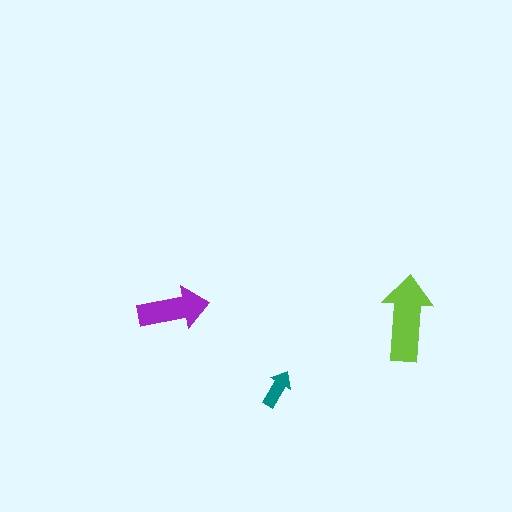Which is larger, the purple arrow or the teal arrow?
The purple one.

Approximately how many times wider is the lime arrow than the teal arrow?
About 2 times wider.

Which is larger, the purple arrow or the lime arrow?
The lime one.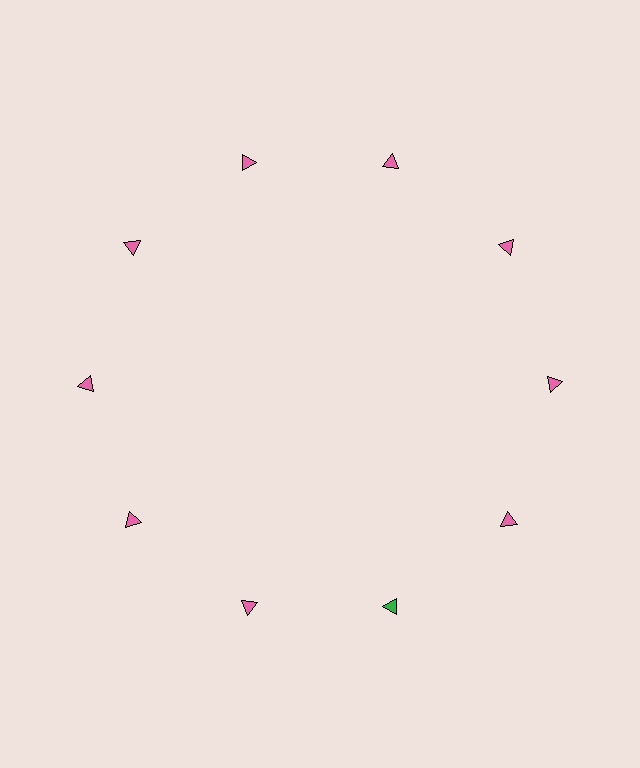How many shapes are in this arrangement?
There are 10 shapes arranged in a ring pattern.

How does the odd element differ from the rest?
It has a different color: green instead of pink.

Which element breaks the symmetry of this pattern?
The green triangle at roughly the 5 o'clock position breaks the symmetry. All other shapes are pink triangles.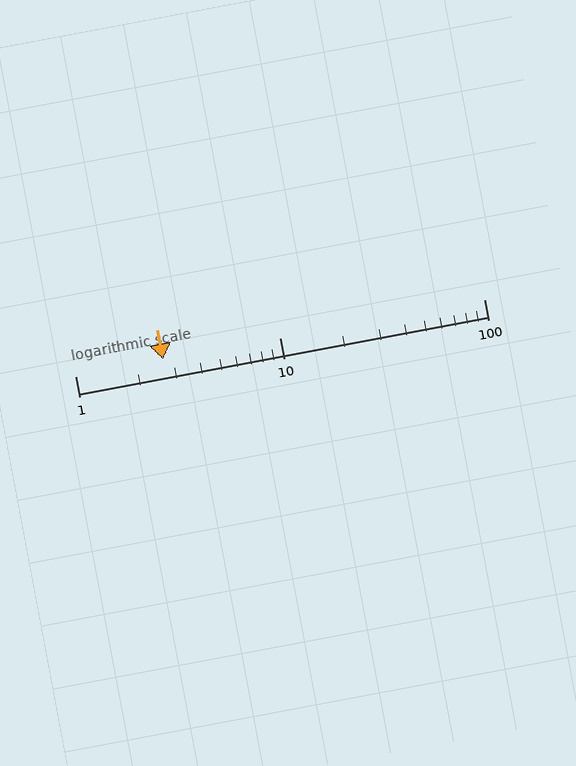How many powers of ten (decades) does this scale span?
The scale spans 2 decades, from 1 to 100.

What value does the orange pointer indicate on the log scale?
The pointer indicates approximately 2.7.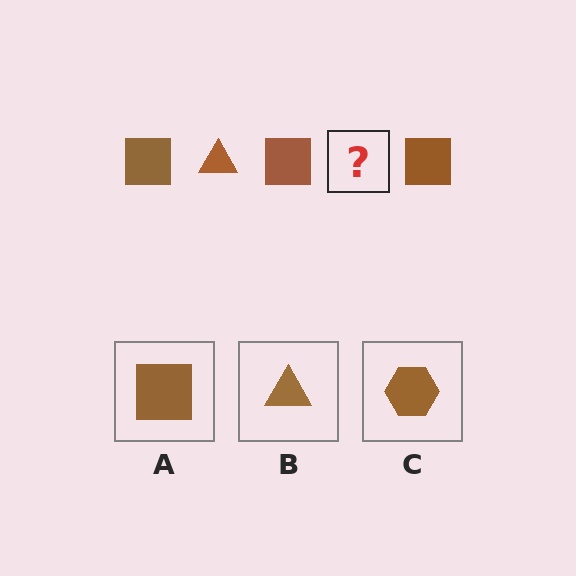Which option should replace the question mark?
Option B.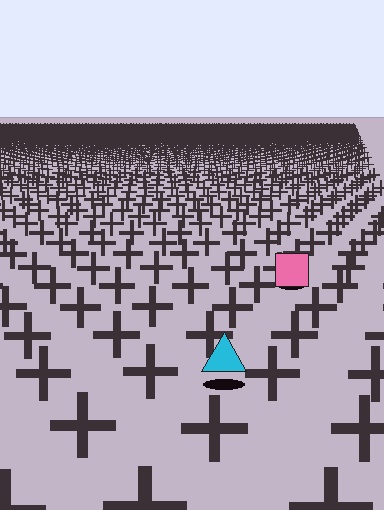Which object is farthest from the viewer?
The pink square is farthest from the viewer. It appears smaller and the ground texture around it is denser.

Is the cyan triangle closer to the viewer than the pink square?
Yes. The cyan triangle is closer — you can tell from the texture gradient: the ground texture is coarser near it.